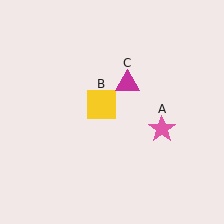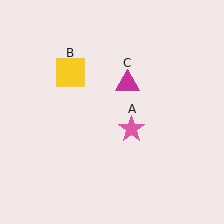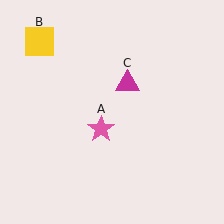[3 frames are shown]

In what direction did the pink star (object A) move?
The pink star (object A) moved left.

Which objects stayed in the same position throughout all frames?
Magenta triangle (object C) remained stationary.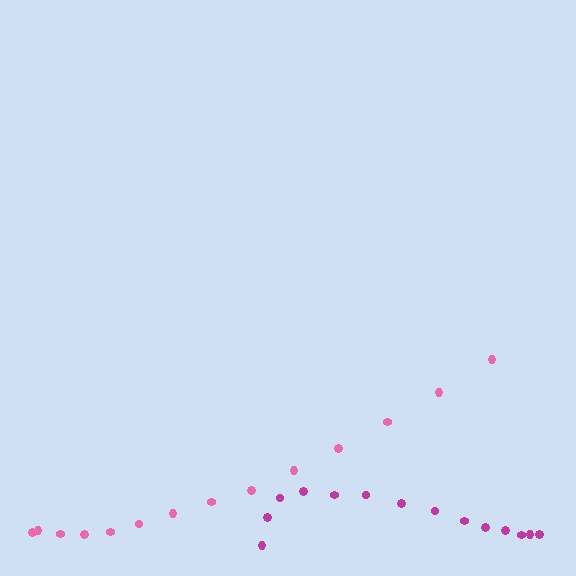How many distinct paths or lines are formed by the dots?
There are 2 distinct paths.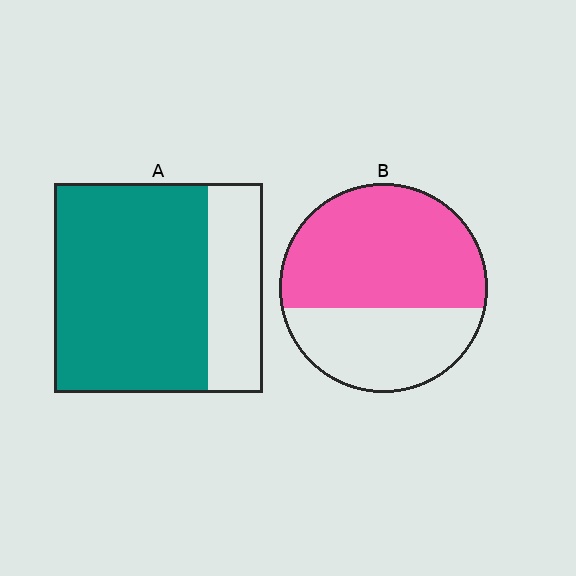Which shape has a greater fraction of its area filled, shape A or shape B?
Shape A.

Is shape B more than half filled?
Yes.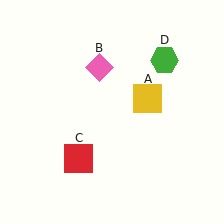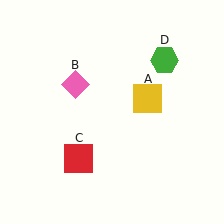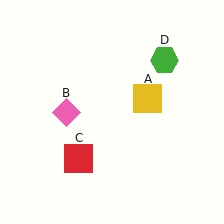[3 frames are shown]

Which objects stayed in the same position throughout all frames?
Yellow square (object A) and red square (object C) and green hexagon (object D) remained stationary.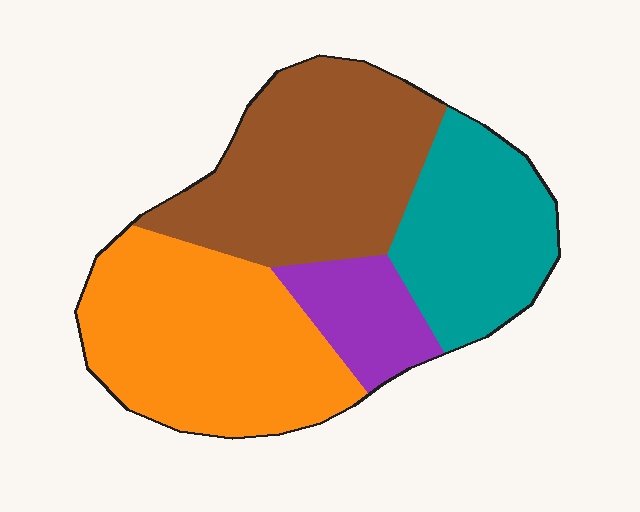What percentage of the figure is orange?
Orange takes up between a quarter and a half of the figure.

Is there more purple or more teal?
Teal.